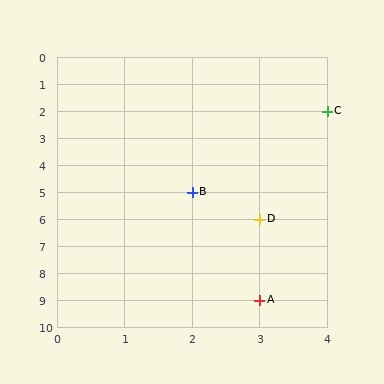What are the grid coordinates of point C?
Point C is at grid coordinates (4, 2).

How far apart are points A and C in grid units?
Points A and C are 1 column and 7 rows apart (about 7.1 grid units diagonally).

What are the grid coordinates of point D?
Point D is at grid coordinates (3, 6).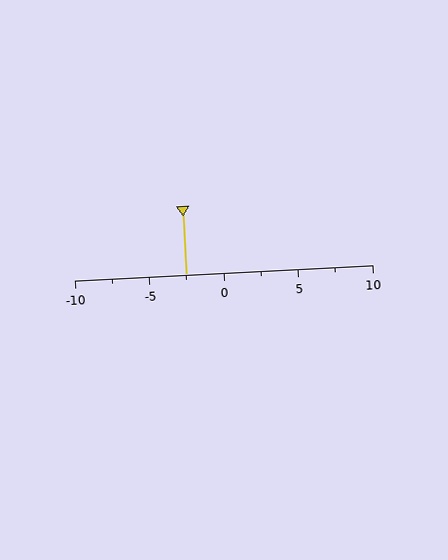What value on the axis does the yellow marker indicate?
The marker indicates approximately -2.5.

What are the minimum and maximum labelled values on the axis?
The axis runs from -10 to 10.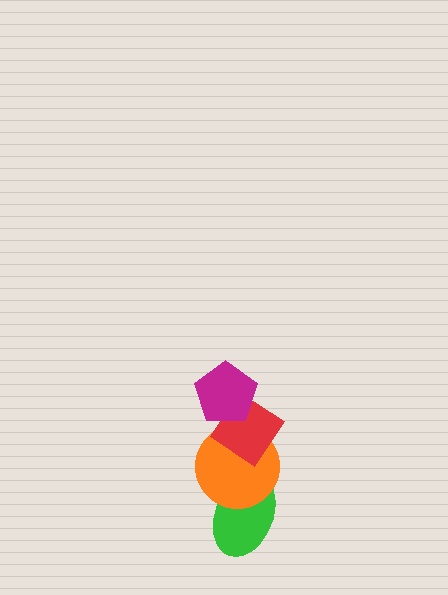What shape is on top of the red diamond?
The magenta pentagon is on top of the red diamond.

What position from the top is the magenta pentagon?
The magenta pentagon is 1st from the top.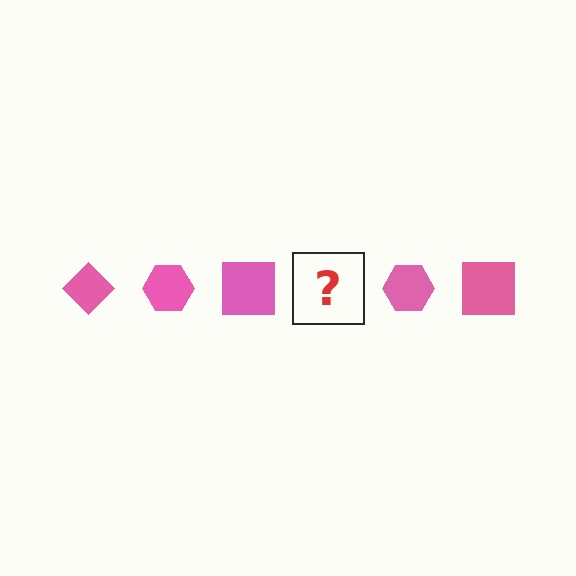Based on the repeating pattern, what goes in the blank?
The blank should be a pink diamond.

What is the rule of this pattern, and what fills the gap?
The rule is that the pattern cycles through diamond, hexagon, square shapes in pink. The gap should be filled with a pink diamond.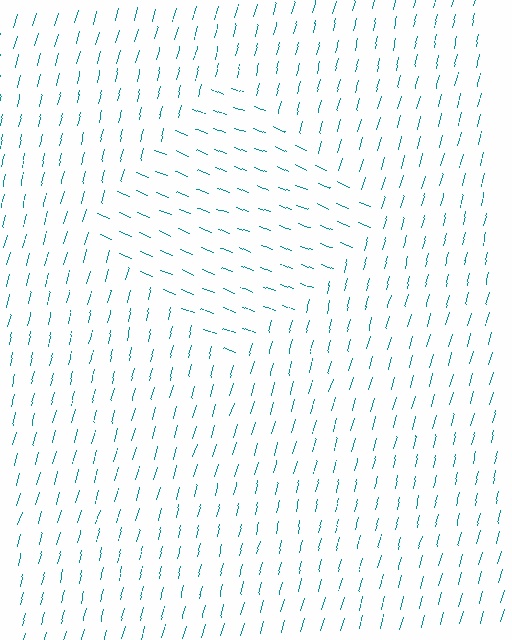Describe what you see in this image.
The image is filled with small teal line segments. A diamond region in the image has lines oriented differently from the surrounding lines, creating a visible texture boundary.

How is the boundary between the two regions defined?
The boundary is defined purely by a change in line orientation (approximately 83 degrees difference). All lines are the same color and thickness.